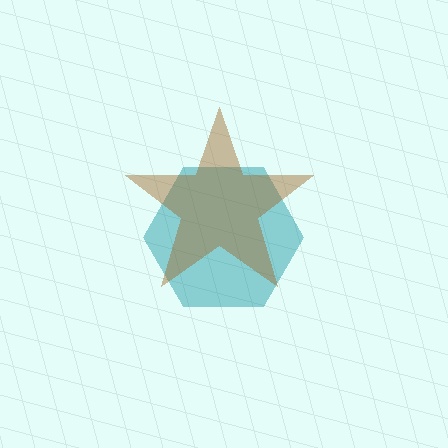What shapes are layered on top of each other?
The layered shapes are: a teal hexagon, a brown star.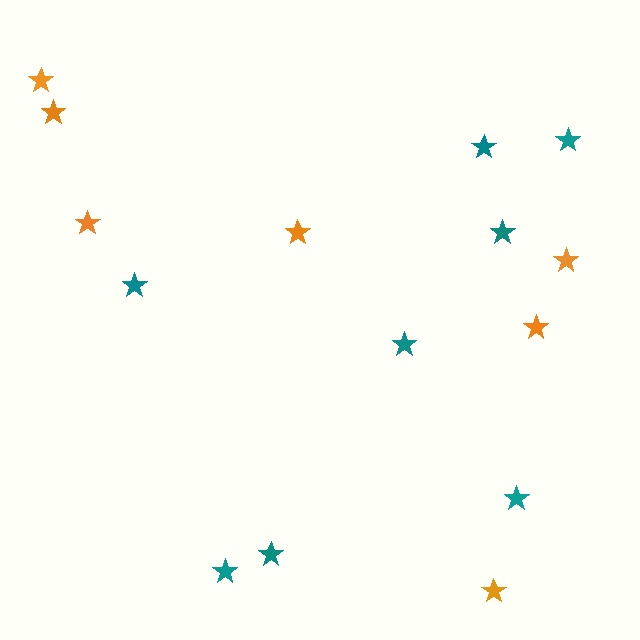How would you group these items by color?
There are 2 groups: one group of teal stars (8) and one group of orange stars (7).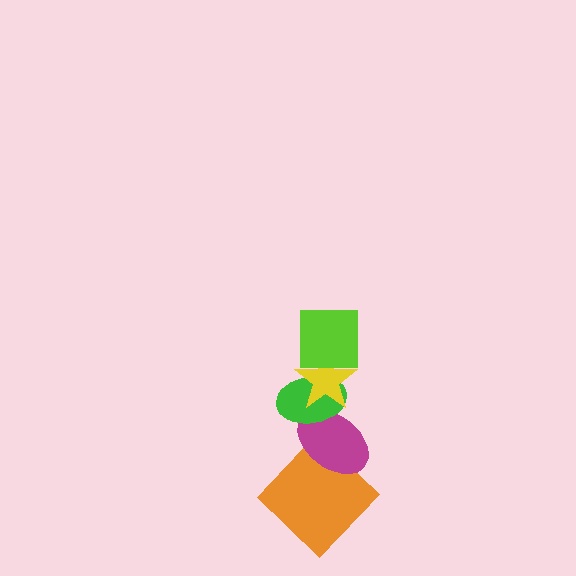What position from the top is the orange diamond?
The orange diamond is 5th from the top.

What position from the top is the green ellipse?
The green ellipse is 3rd from the top.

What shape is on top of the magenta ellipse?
The green ellipse is on top of the magenta ellipse.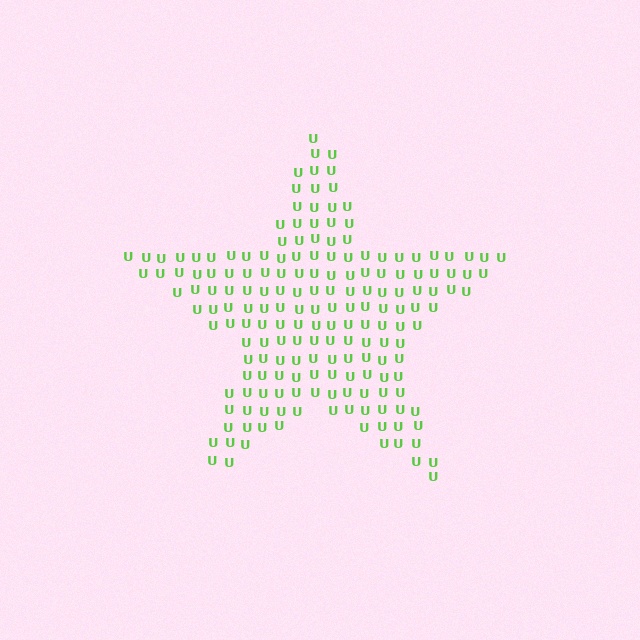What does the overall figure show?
The overall figure shows a star.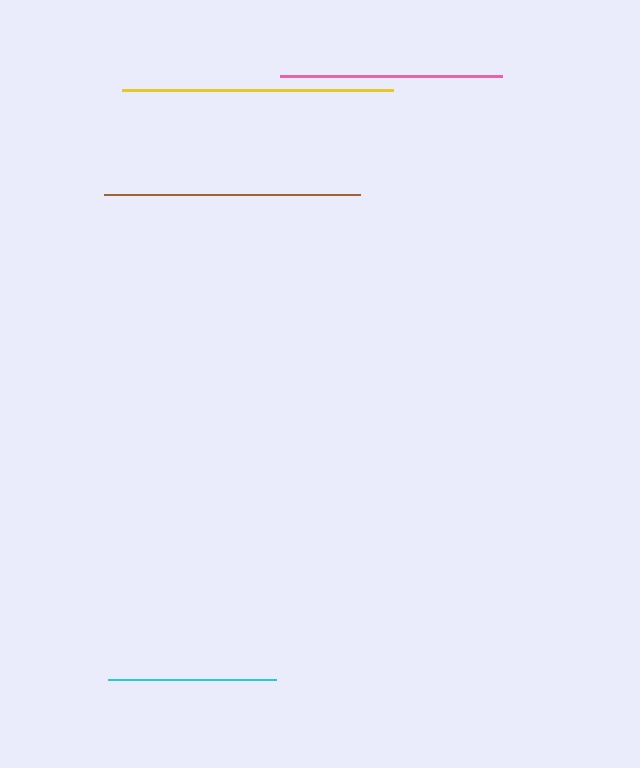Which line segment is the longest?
The yellow line is the longest at approximately 271 pixels.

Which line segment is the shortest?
The cyan line is the shortest at approximately 168 pixels.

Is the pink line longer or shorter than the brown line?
The brown line is longer than the pink line.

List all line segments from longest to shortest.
From longest to shortest: yellow, brown, pink, cyan.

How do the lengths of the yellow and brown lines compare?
The yellow and brown lines are approximately the same length.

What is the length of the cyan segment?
The cyan segment is approximately 168 pixels long.